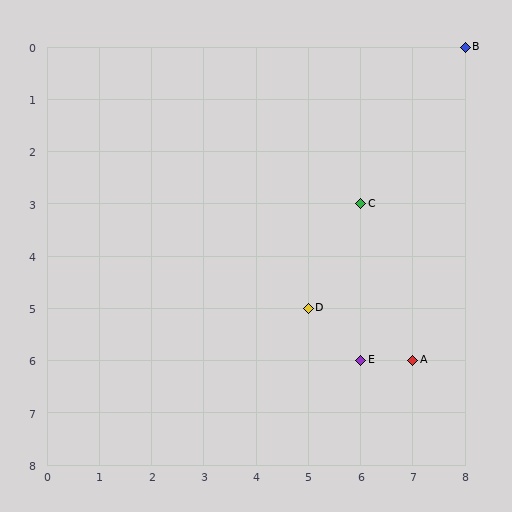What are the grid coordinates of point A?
Point A is at grid coordinates (7, 6).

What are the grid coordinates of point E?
Point E is at grid coordinates (6, 6).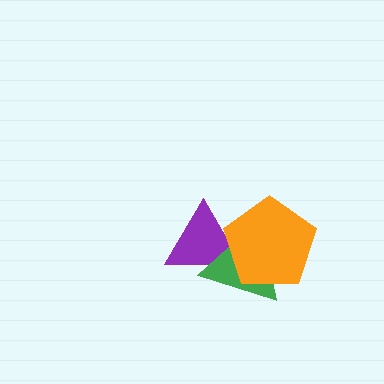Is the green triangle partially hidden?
Yes, it is partially covered by another shape.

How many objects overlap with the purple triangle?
2 objects overlap with the purple triangle.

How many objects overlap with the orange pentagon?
2 objects overlap with the orange pentagon.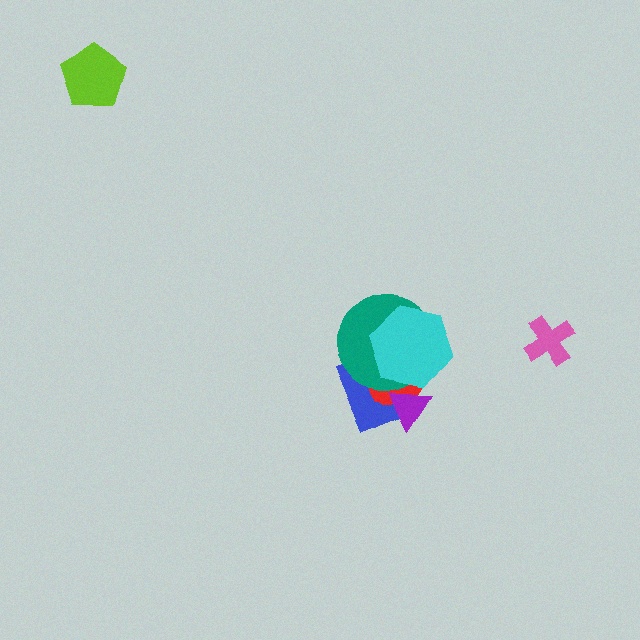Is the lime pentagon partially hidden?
No, no other shape covers it.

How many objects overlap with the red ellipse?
4 objects overlap with the red ellipse.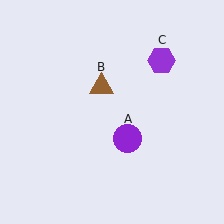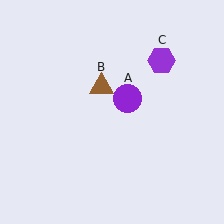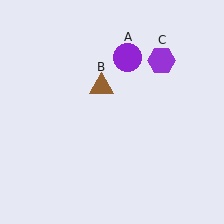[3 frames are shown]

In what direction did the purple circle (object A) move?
The purple circle (object A) moved up.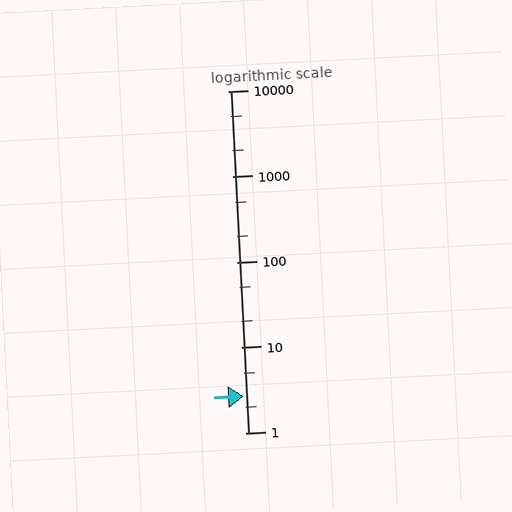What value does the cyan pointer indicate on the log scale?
The pointer indicates approximately 2.7.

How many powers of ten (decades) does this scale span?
The scale spans 4 decades, from 1 to 10000.